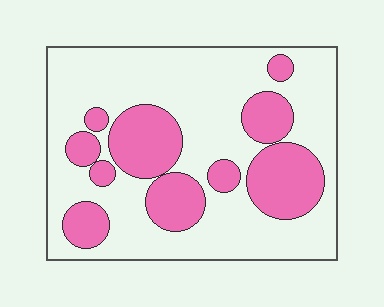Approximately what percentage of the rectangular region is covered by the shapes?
Approximately 30%.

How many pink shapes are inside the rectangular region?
10.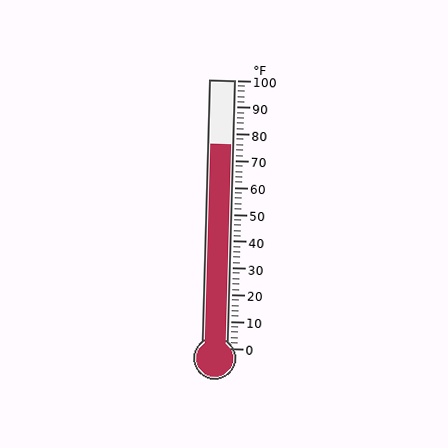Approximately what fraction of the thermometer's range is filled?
The thermometer is filled to approximately 75% of its range.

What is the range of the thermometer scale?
The thermometer scale ranges from 0°F to 100°F.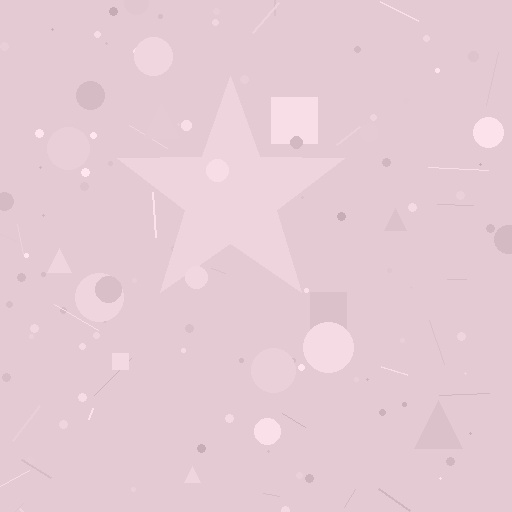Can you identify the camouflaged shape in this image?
The camouflaged shape is a star.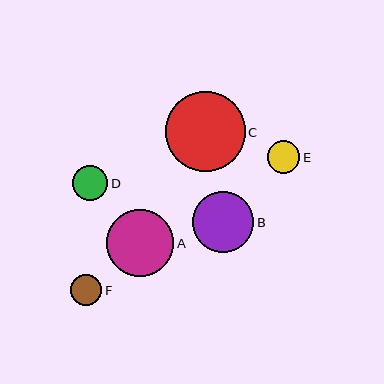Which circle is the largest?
Circle C is the largest with a size of approximately 80 pixels.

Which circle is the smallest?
Circle F is the smallest with a size of approximately 32 pixels.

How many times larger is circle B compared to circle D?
Circle B is approximately 1.7 times the size of circle D.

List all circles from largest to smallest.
From largest to smallest: C, A, B, D, E, F.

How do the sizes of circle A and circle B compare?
Circle A and circle B are approximately the same size.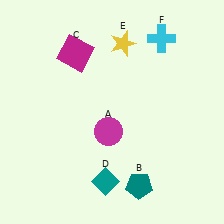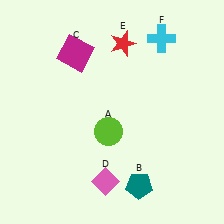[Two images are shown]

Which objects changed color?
A changed from magenta to lime. D changed from teal to pink. E changed from yellow to red.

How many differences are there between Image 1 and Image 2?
There are 3 differences between the two images.